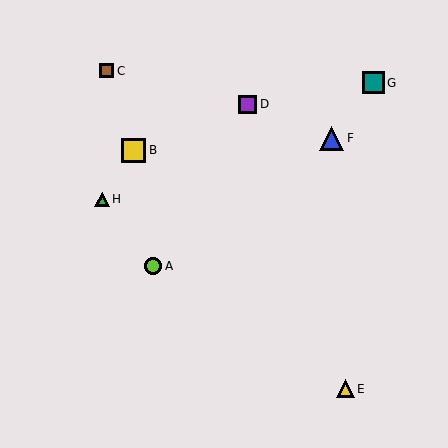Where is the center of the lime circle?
The center of the lime circle is at (153, 266).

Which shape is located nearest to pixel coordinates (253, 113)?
The purple square (labeled D) at (248, 104) is nearest to that location.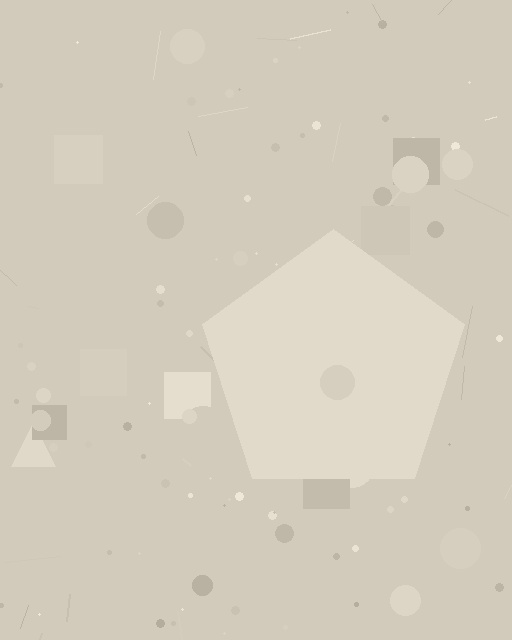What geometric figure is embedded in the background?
A pentagon is embedded in the background.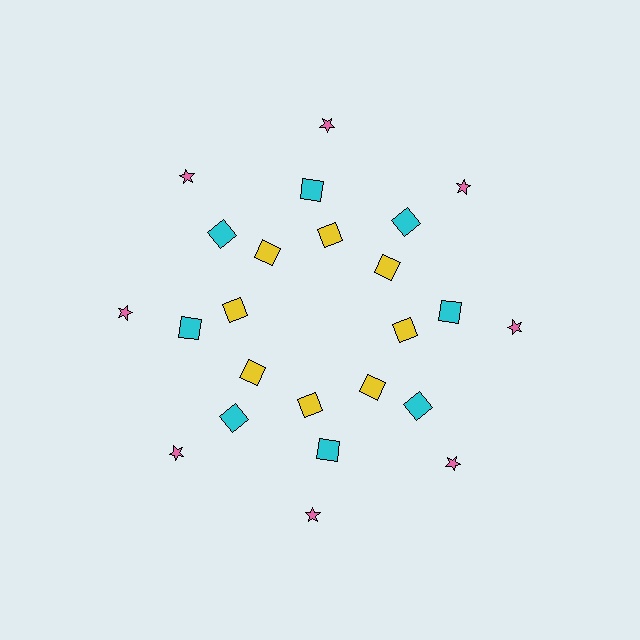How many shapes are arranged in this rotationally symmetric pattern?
There are 24 shapes, arranged in 8 groups of 3.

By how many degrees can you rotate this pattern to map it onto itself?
The pattern maps onto itself every 45 degrees of rotation.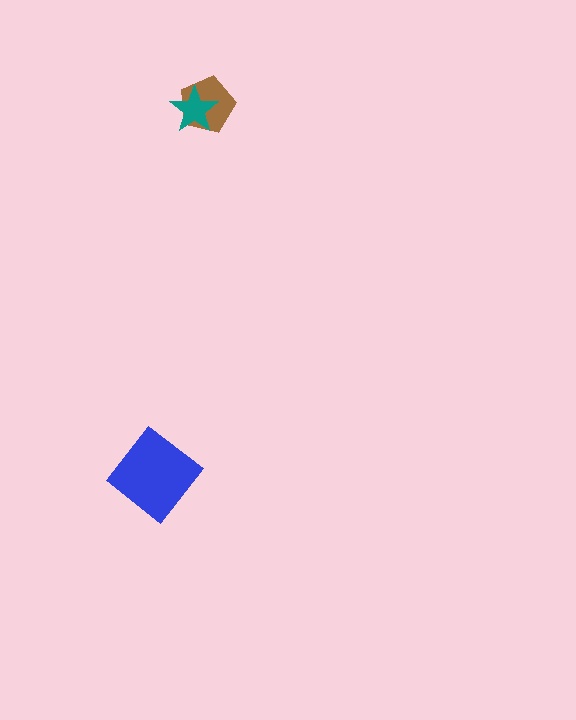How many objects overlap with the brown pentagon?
1 object overlaps with the brown pentagon.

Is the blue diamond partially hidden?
No, no other shape covers it.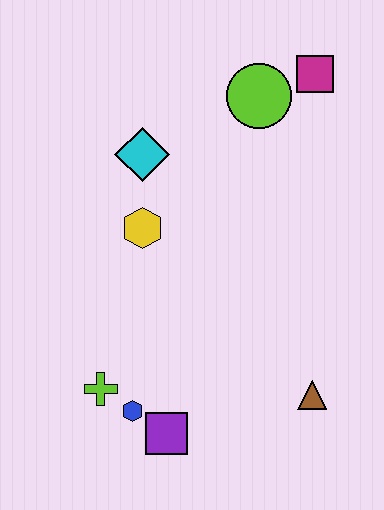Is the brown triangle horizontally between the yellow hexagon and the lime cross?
No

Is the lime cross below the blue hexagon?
No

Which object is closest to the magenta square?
The lime circle is closest to the magenta square.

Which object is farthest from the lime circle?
The purple square is farthest from the lime circle.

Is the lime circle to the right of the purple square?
Yes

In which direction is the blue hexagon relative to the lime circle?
The blue hexagon is below the lime circle.